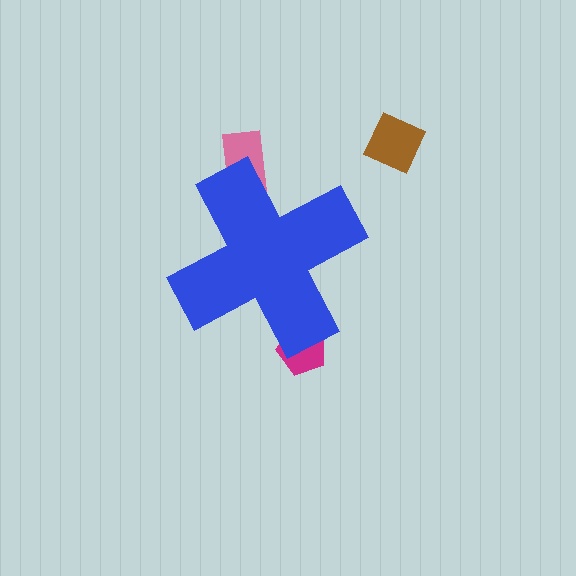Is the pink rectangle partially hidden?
Yes, the pink rectangle is partially hidden behind the blue cross.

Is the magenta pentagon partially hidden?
Yes, the magenta pentagon is partially hidden behind the blue cross.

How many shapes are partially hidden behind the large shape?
2 shapes are partially hidden.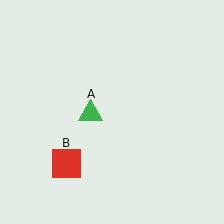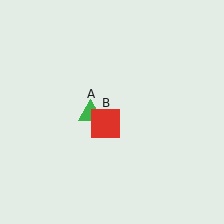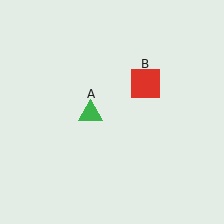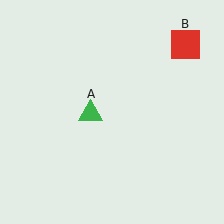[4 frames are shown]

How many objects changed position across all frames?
1 object changed position: red square (object B).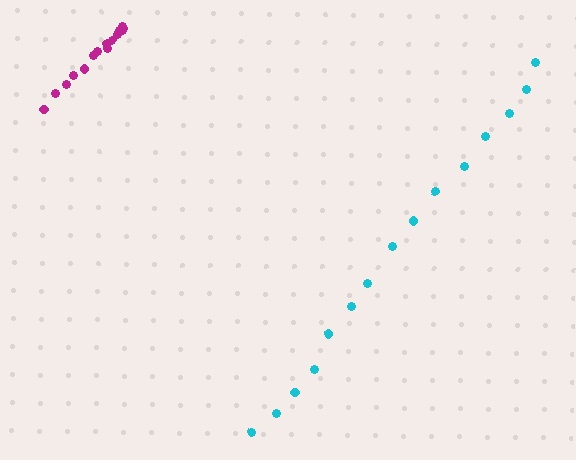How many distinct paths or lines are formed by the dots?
There are 2 distinct paths.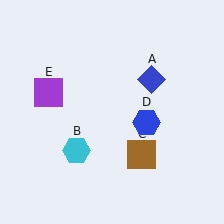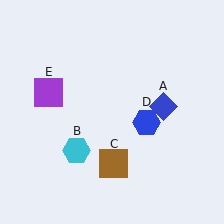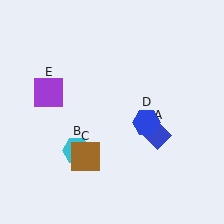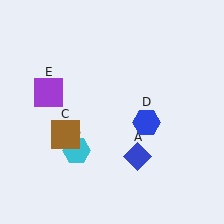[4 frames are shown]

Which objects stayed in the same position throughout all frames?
Cyan hexagon (object B) and blue hexagon (object D) and purple square (object E) remained stationary.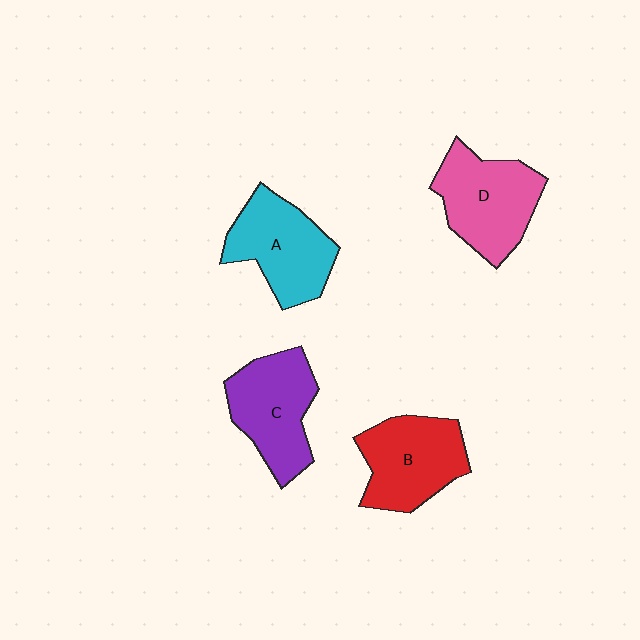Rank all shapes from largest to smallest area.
From largest to smallest: D (pink), C (purple), A (cyan), B (red).